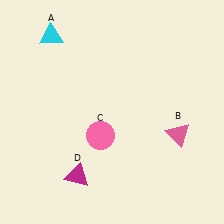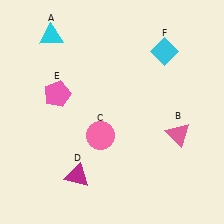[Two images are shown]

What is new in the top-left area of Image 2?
A pink pentagon (E) was added in the top-left area of Image 2.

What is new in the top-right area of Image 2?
A cyan diamond (F) was added in the top-right area of Image 2.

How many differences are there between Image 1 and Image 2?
There are 2 differences between the two images.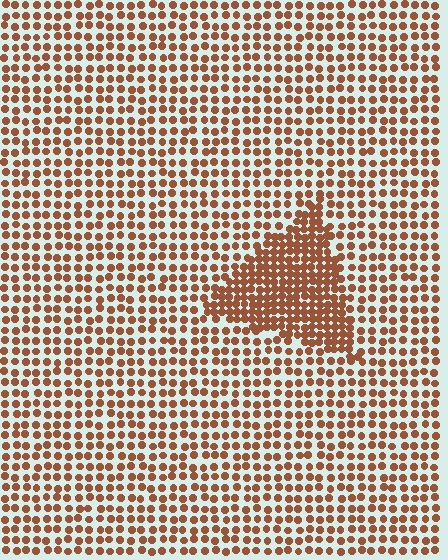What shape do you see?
I see a triangle.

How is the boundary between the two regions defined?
The boundary is defined by a change in element density (approximately 1.9x ratio). All elements are the same color, size, and shape.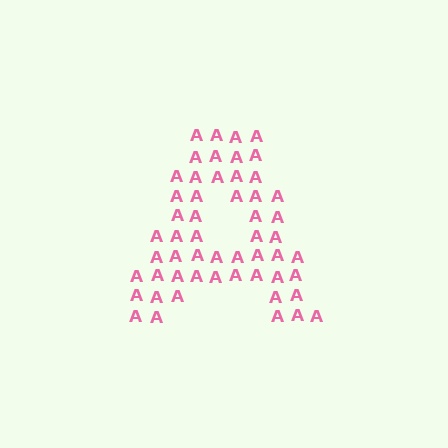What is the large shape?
The large shape is the letter A.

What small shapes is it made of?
It is made of small letter A's.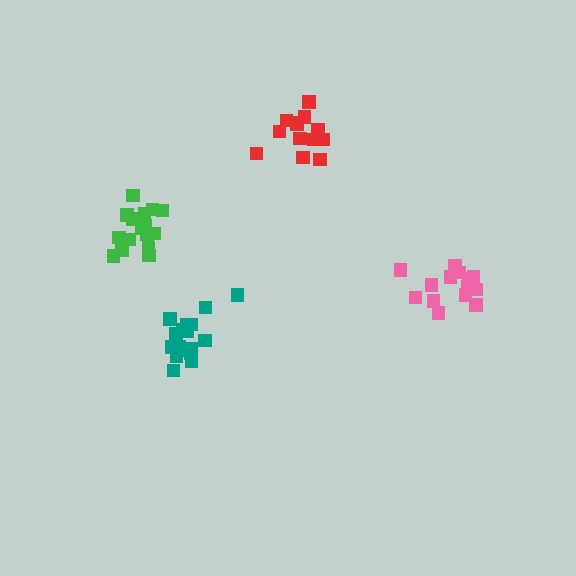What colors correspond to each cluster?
The clusters are colored: pink, red, green, teal.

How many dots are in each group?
Group 1: 14 dots, Group 2: 13 dots, Group 3: 17 dots, Group 4: 17 dots (61 total).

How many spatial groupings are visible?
There are 4 spatial groupings.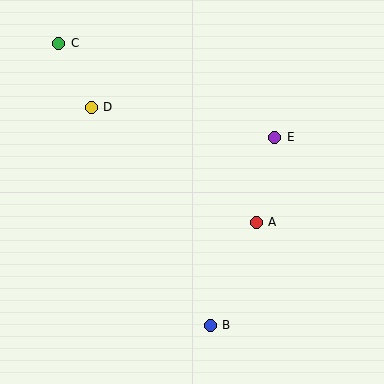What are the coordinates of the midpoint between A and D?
The midpoint between A and D is at (174, 165).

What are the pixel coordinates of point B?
Point B is at (210, 325).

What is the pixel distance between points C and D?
The distance between C and D is 72 pixels.